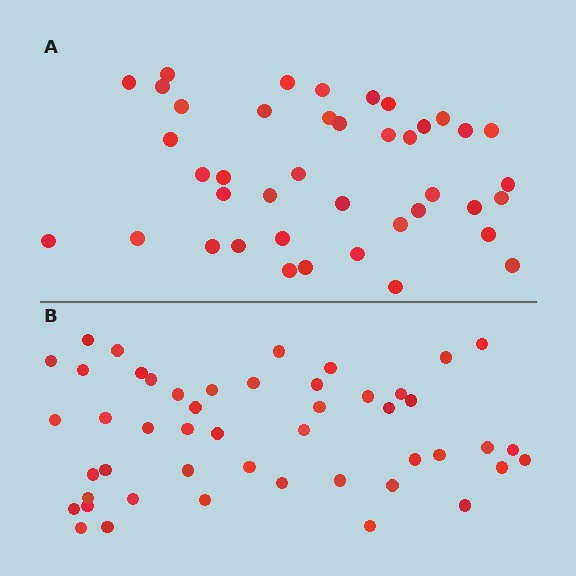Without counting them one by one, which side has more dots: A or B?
Region B (the bottom region) has more dots.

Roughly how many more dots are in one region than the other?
Region B has roughly 8 or so more dots than region A.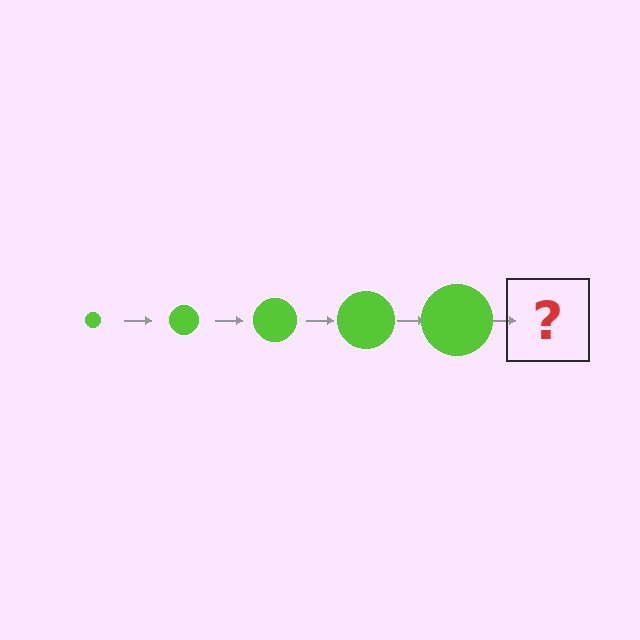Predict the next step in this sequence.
The next step is a lime circle, larger than the previous one.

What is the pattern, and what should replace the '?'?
The pattern is that the circle gets progressively larger each step. The '?' should be a lime circle, larger than the previous one.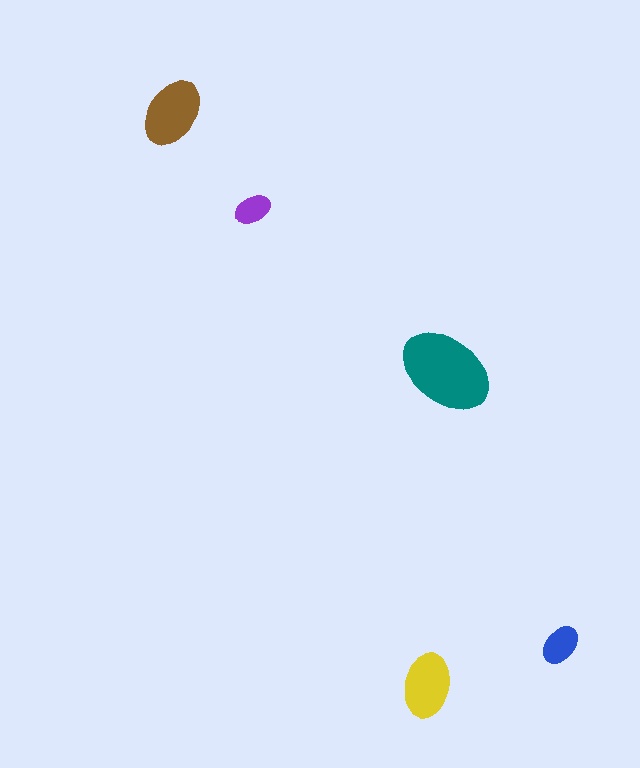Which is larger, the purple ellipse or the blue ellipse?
The blue one.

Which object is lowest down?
The yellow ellipse is bottommost.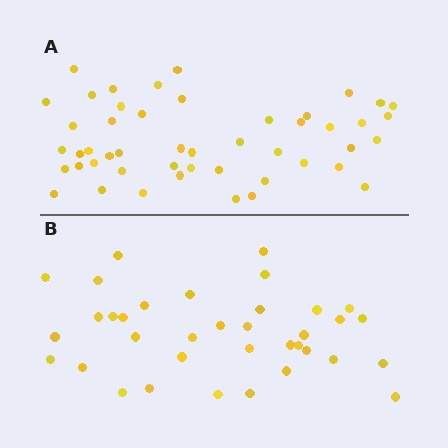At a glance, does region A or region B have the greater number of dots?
Region A (the top region) has more dots.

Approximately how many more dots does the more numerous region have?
Region A has roughly 12 or so more dots than region B.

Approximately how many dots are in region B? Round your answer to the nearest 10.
About 40 dots. (The exact count is 36, which rounds to 40.)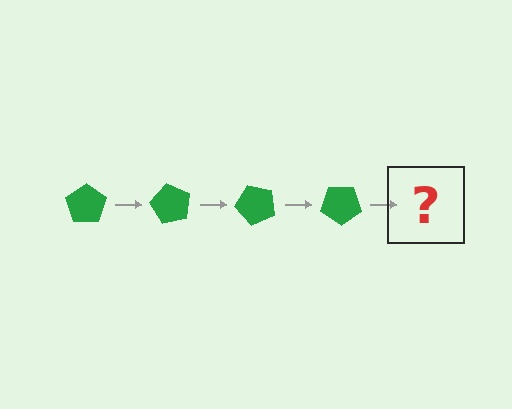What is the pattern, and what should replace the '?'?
The pattern is that the pentagon rotates 60 degrees each step. The '?' should be a green pentagon rotated 240 degrees.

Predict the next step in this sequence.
The next step is a green pentagon rotated 240 degrees.